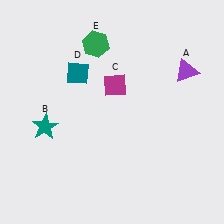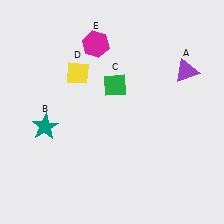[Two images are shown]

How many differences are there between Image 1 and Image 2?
There are 3 differences between the two images.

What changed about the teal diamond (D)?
In Image 1, D is teal. In Image 2, it changed to yellow.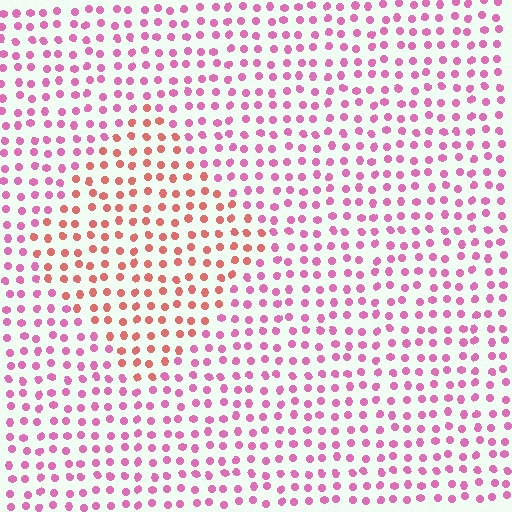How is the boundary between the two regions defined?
The boundary is defined purely by a slight shift in hue (about 39 degrees). Spacing, size, and orientation are identical on both sides.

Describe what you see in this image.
The image is filled with small pink elements in a uniform arrangement. A diamond-shaped region is visible where the elements are tinted to a slightly different hue, forming a subtle color boundary.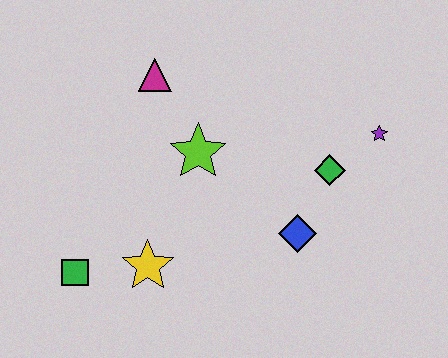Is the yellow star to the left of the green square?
No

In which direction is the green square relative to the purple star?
The green square is to the left of the purple star.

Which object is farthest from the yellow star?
The purple star is farthest from the yellow star.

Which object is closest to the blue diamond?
The green diamond is closest to the blue diamond.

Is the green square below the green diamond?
Yes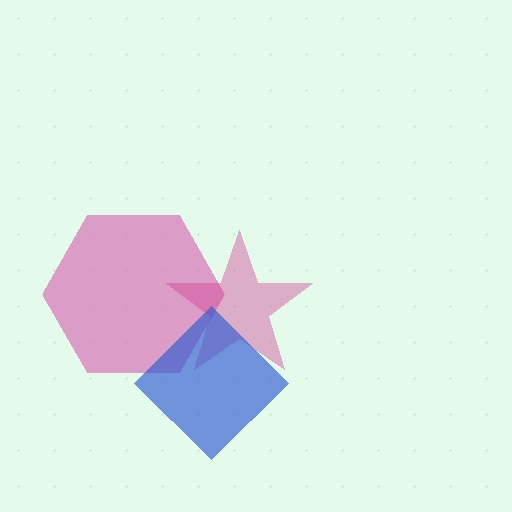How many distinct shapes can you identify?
There are 3 distinct shapes: a pink hexagon, a magenta star, a blue diamond.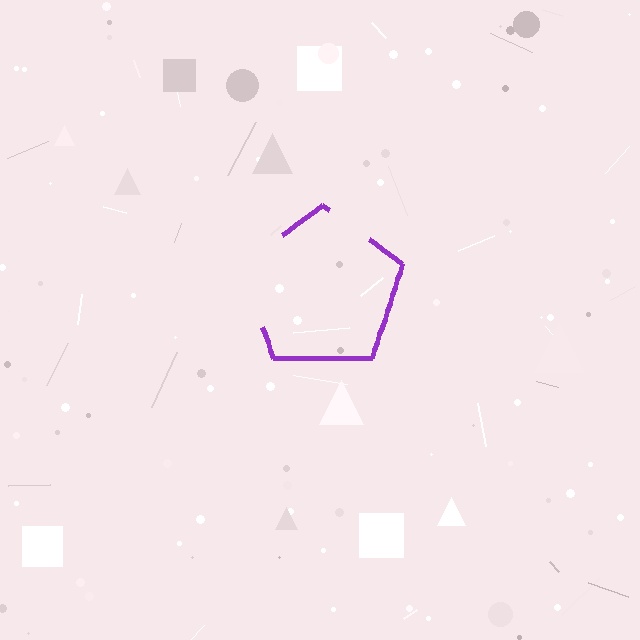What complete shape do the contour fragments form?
The contour fragments form a pentagon.